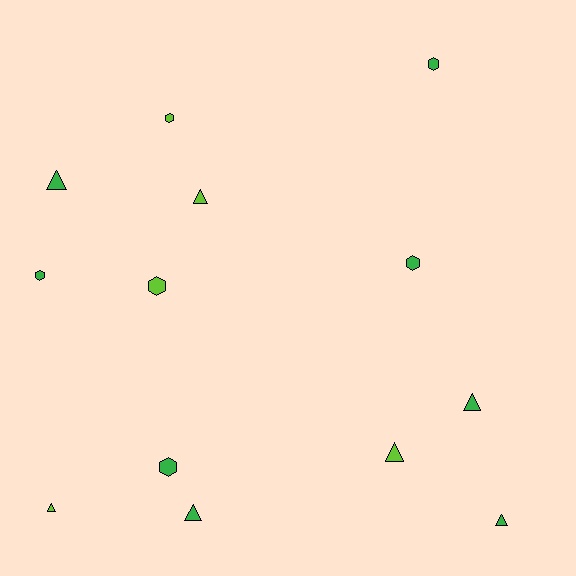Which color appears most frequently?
Green, with 8 objects.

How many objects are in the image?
There are 13 objects.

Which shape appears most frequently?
Triangle, with 7 objects.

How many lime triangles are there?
There are 3 lime triangles.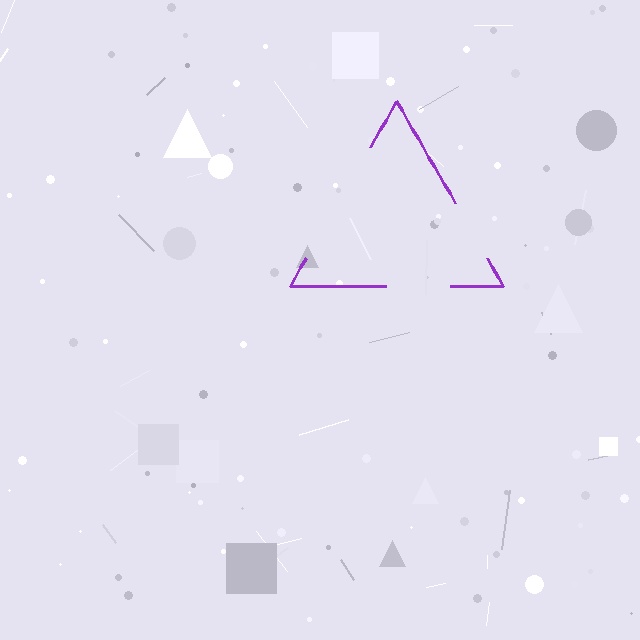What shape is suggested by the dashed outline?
The dashed outline suggests a triangle.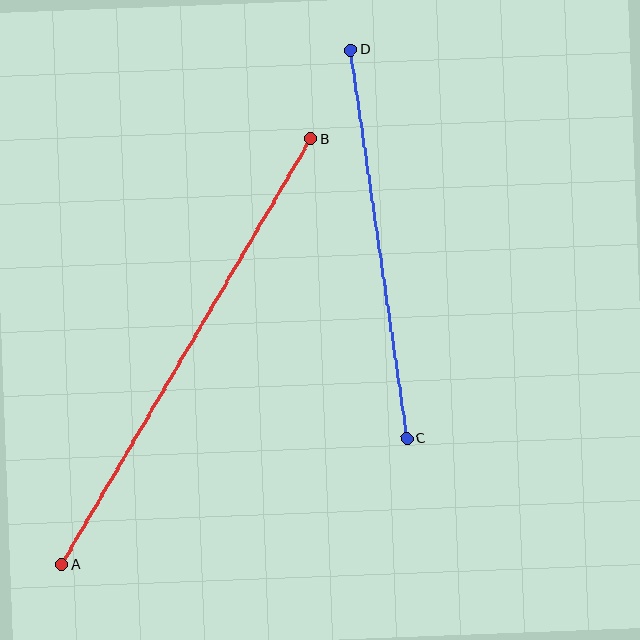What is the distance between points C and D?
The distance is approximately 393 pixels.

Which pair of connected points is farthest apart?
Points A and B are farthest apart.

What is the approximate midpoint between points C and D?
The midpoint is at approximately (379, 244) pixels.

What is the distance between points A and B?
The distance is approximately 493 pixels.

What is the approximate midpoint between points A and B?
The midpoint is at approximately (187, 352) pixels.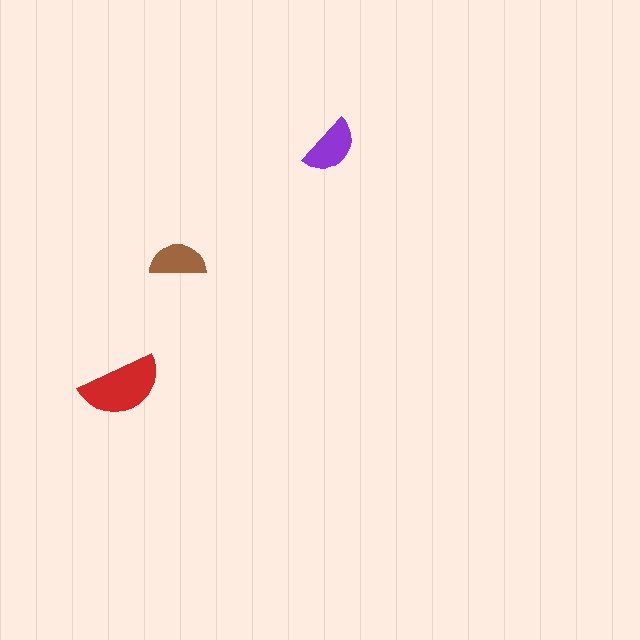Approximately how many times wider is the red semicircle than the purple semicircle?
About 1.5 times wider.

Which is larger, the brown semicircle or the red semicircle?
The red one.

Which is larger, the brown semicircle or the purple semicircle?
The purple one.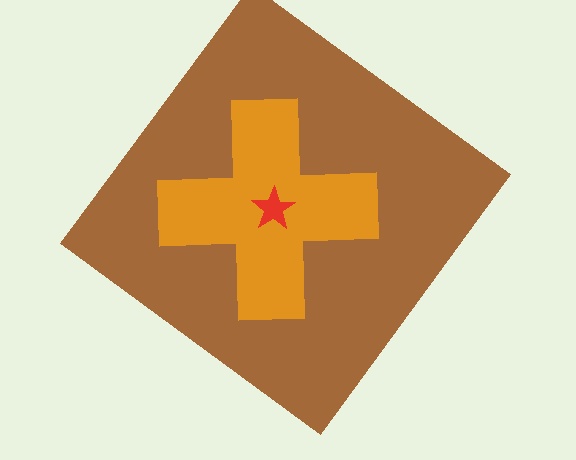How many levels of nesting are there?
3.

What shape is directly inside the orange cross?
The red star.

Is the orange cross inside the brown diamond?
Yes.